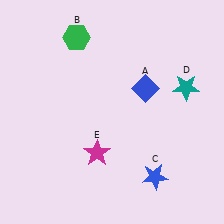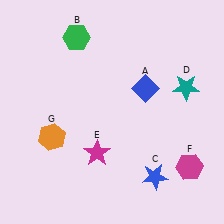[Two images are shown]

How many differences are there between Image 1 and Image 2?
There are 2 differences between the two images.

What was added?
A magenta hexagon (F), an orange hexagon (G) were added in Image 2.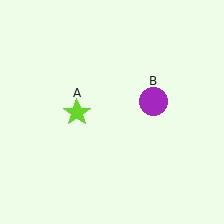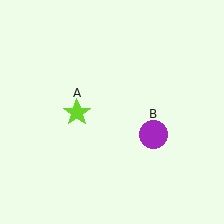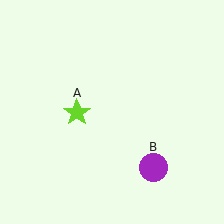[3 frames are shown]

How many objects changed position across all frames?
1 object changed position: purple circle (object B).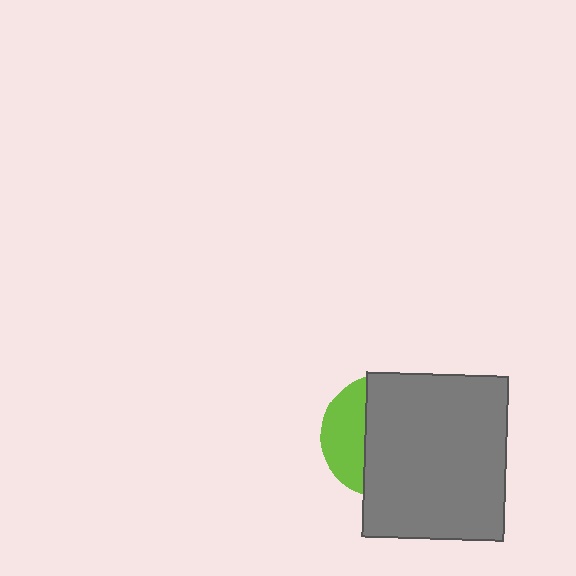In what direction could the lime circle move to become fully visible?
The lime circle could move left. That would shift it out from behind the gray rectangle entirely.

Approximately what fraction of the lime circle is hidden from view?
Roughly 67% of the lime circle is hidden behind the gray rectangle.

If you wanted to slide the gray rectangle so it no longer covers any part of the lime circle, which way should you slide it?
Slide it right — that is the most direct way to separate the two shapes.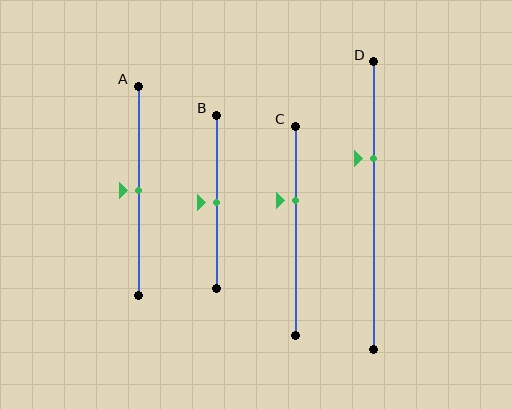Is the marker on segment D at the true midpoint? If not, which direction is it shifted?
No, the marker on segment D is shifted upward by about 16% of the segment length.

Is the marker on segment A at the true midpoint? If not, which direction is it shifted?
Yes, the marker on segment A is at the true midpoint.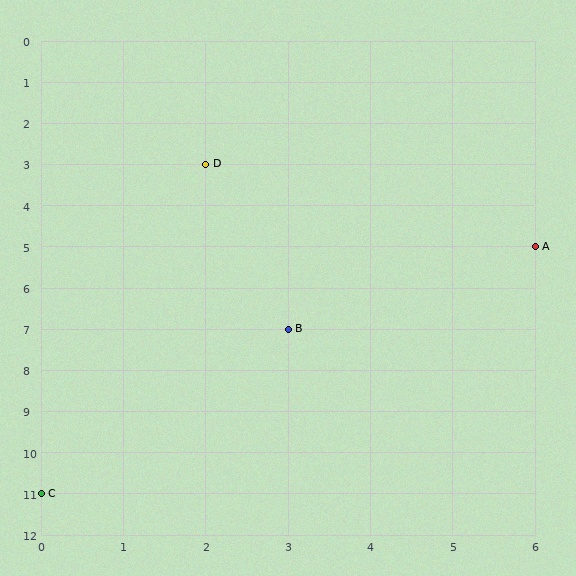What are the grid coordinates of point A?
Point A is at grid coordinates (6, 5).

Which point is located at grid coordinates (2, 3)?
Point D is at (2, 3).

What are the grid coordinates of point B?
Point B is at grid coordinates (3, 7).